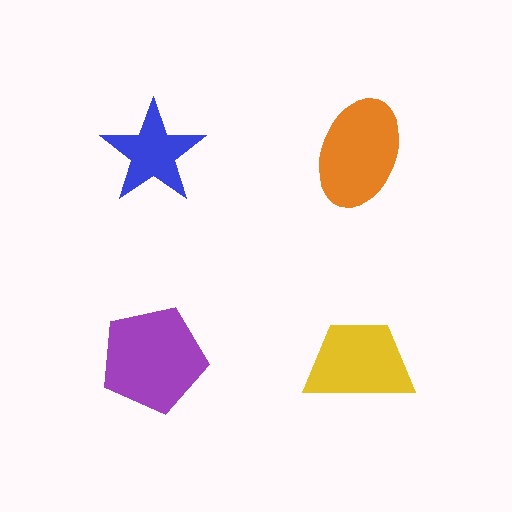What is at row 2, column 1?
A purple pentagon.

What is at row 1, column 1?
A blue star.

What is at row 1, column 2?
An orange ellipse.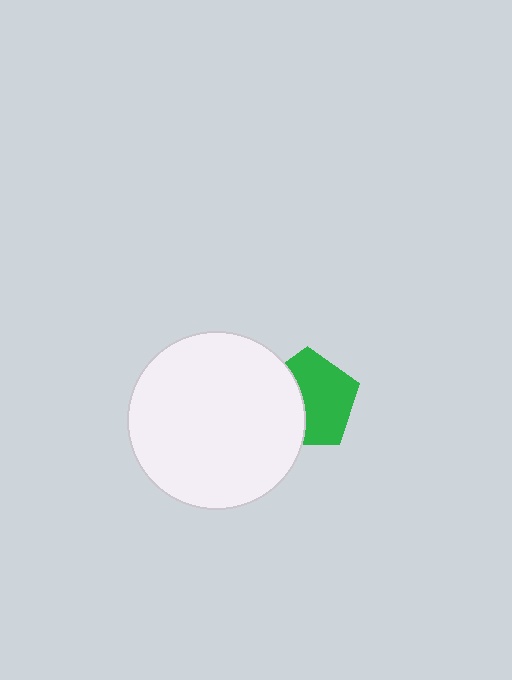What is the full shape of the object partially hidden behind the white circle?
The partially hidden object is a green pentagon.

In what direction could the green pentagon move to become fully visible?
The green pentagon could move right. That would shift it out from behind the white circle entirely.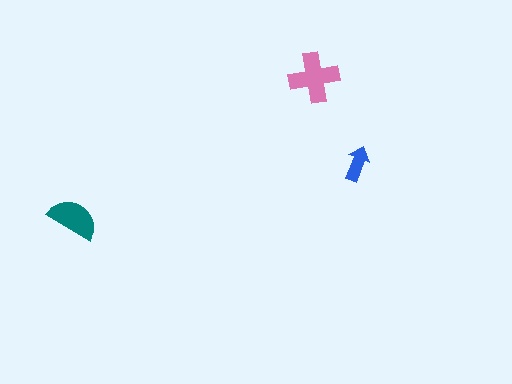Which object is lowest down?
The teal semicircle is bottommost.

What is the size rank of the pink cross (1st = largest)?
1st.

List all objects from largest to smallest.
The pink cross, the teal semicircle, the blue arrow.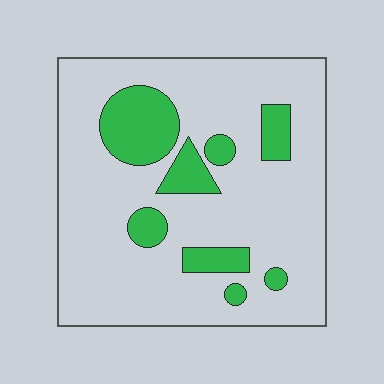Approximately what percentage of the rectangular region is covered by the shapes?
Approximately 20%.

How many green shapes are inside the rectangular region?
8.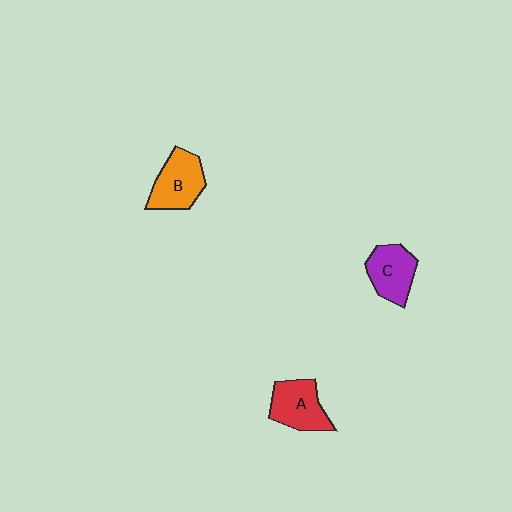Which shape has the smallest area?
Shape C (purple).